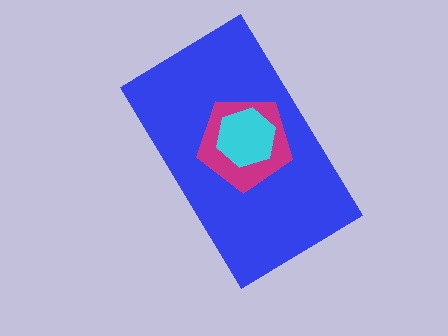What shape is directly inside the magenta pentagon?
The cyan hexagon.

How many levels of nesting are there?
3.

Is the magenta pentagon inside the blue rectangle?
Yes.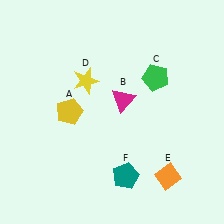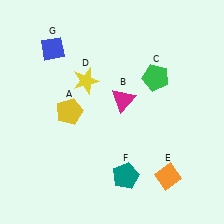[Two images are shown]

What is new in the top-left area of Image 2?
A blue diamond (G) was added in the top-left area of Image 2.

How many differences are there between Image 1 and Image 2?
There is 1 difference between the two images.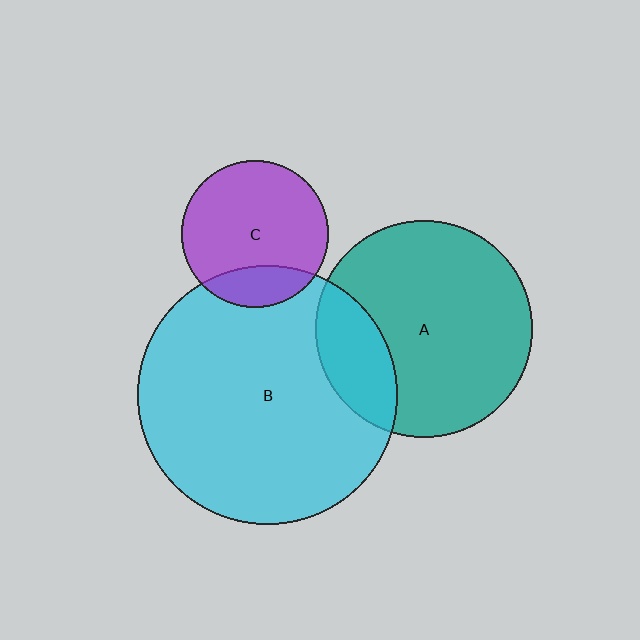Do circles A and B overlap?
Yes.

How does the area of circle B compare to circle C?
Approximately 3.1 times.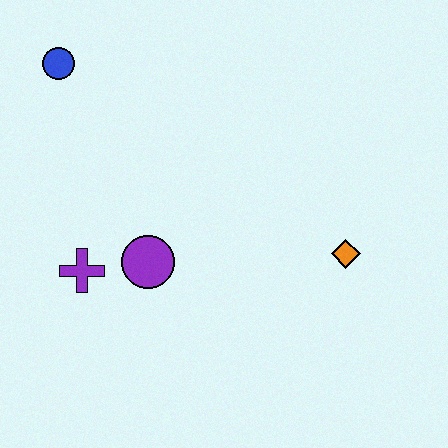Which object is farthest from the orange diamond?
The blue circle is farthest from the orange diamond.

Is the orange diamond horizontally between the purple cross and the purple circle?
No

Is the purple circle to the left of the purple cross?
No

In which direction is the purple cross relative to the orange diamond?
The purple cross is to the left of the orange diamond.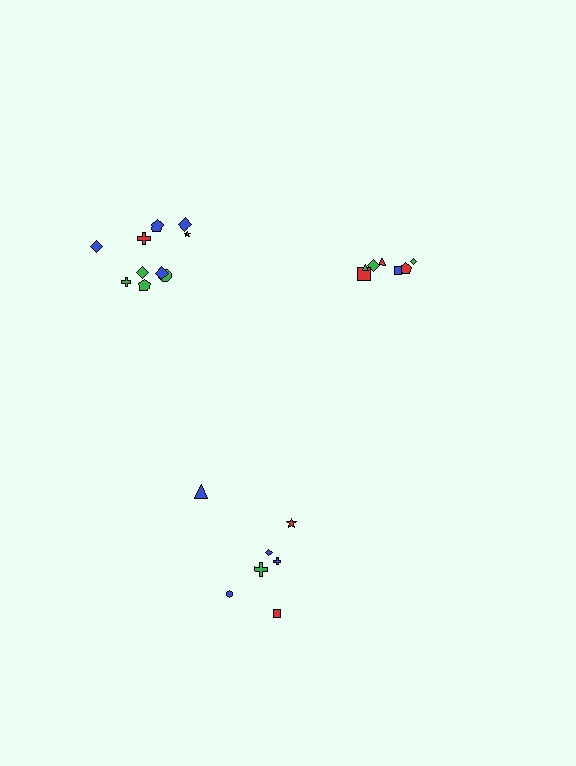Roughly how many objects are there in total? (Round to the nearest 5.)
Roughly 25 objects in total.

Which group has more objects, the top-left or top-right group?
The top-left group.